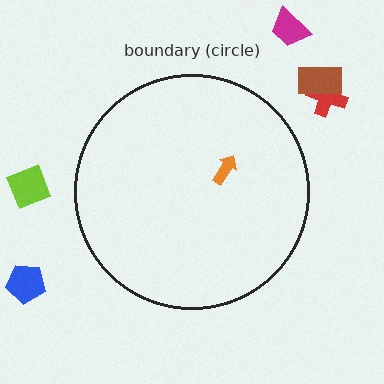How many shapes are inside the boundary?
1 inside, 5 outside.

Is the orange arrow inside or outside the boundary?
Inside.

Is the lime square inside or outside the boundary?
Outside.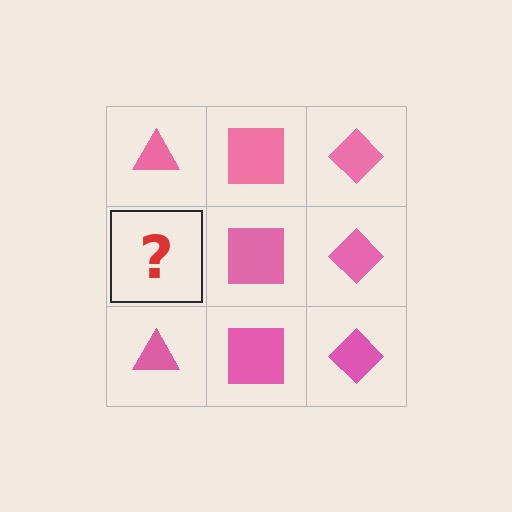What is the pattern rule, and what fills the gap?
The rule is that each column has a consistent shape. The gap should be filled with a pink triangle.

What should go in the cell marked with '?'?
The missing cell should contain a pink triangle.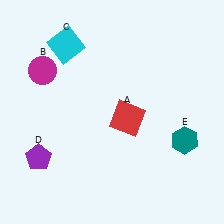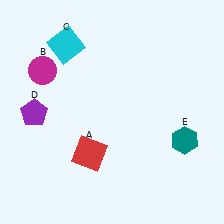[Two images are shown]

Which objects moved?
The objects that moved are: the red square (A), the purple pentagon (D).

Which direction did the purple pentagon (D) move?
The purple pentagon (D) moved up.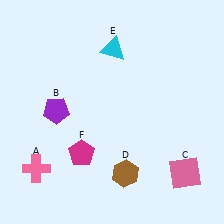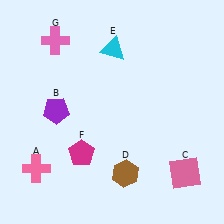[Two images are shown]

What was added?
A pink cross (G) was added in Image 2.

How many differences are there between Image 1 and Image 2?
There is 1 difference between the two images.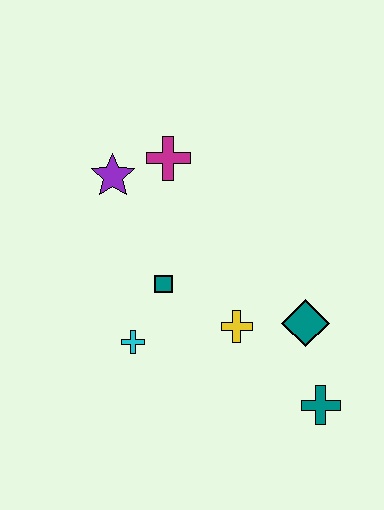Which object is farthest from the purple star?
The teal cross is farthest from the purple star.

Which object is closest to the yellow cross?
The teal diamond is closest to the yellow cross.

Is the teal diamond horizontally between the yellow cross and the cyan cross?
No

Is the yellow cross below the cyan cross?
No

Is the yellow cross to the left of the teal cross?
Yes